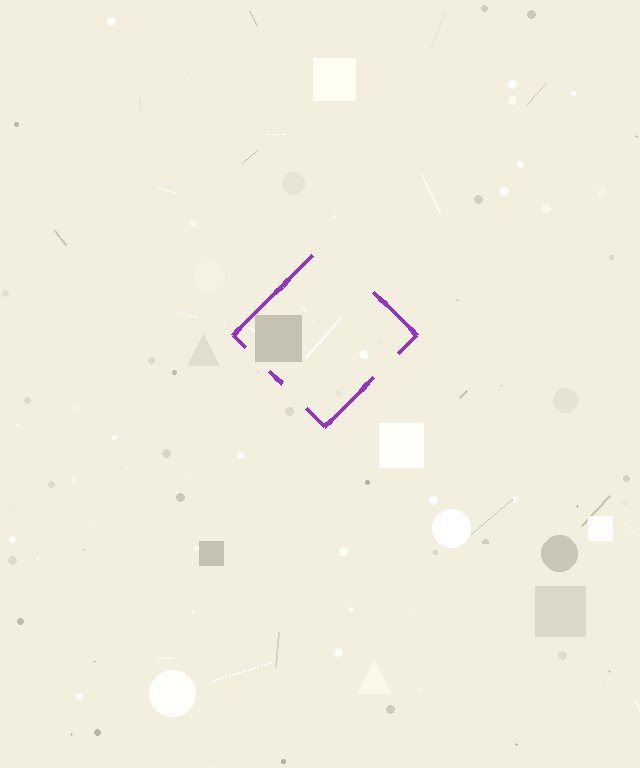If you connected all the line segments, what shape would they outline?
They would outline a diamond.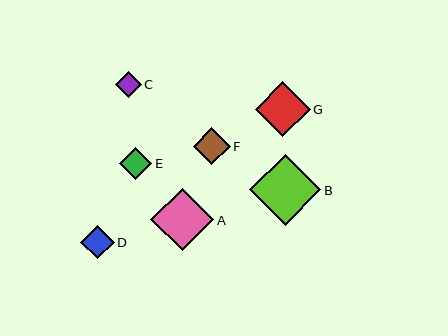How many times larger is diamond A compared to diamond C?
Diamond A is approximately 2.4 times the size of diamond C.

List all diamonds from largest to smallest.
From largest to smallest: B, A, G, F, D, E, C.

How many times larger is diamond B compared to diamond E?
Diamond B is approximately 2.2 times the size of diamond E.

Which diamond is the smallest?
Diamond C is the smallest with a size of approximately 26 pixels.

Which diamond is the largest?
Diamond B is the largest with a size of approximately 71 pixels.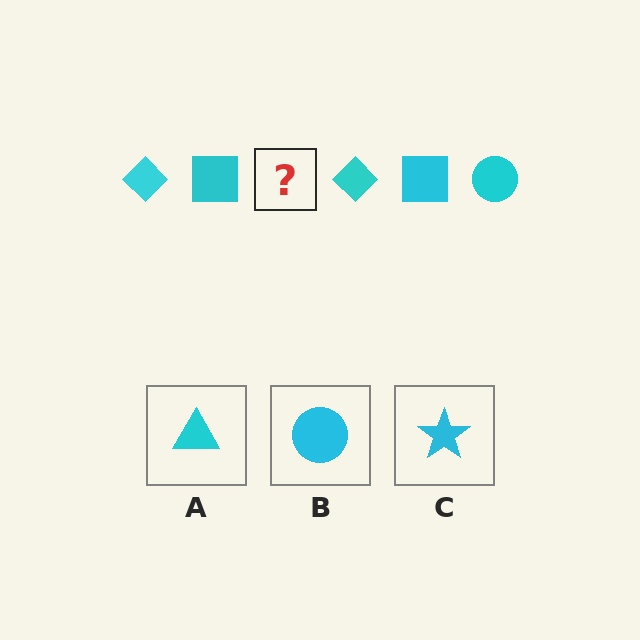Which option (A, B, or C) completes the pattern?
B.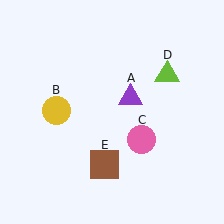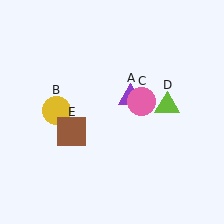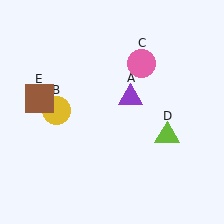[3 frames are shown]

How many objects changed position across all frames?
3 objects changed position: pink circle (object C), lime triangle (object D), brown square (object E).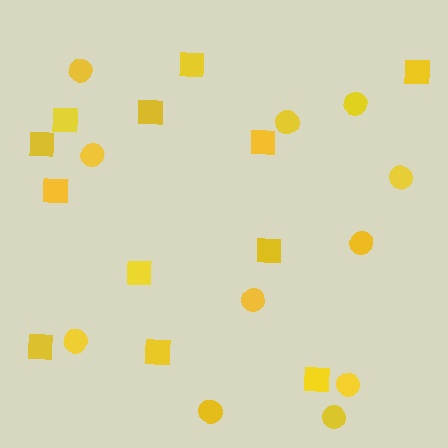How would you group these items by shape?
There are 2 groups: one group of squares (12) and one group of circles (11).